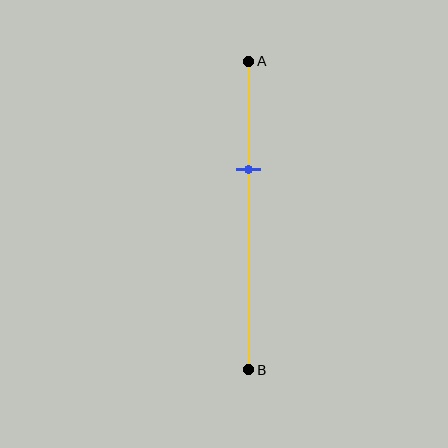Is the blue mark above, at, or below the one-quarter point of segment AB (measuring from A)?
The blue mark is below the one-quarter point of segment AB.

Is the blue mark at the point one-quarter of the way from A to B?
No, the mark is at about 35% from A, not at the 25% one-quarter point.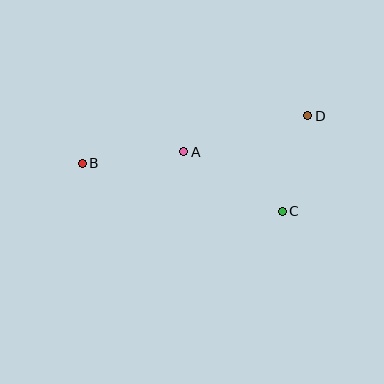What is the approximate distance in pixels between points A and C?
The distance between A and C is approximately 115 pixels.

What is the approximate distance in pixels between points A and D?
The distance between A and D is approximately 129 pixels.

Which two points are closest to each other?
Points C and D are closest to each other.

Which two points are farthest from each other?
Points B and D are farthest from each other.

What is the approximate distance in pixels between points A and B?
The distance between A and B is approximately 102 pixels.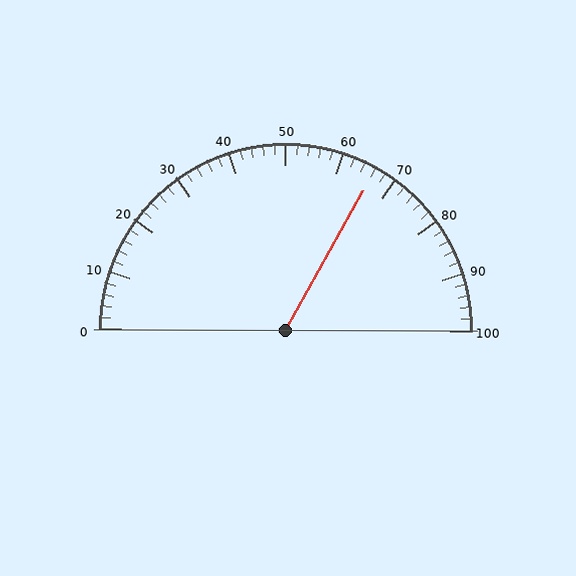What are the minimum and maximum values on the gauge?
The gauge ranges from 0 to 100.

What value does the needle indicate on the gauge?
The needle indicates approximately 66.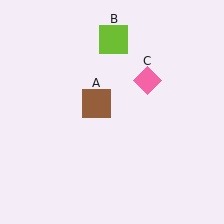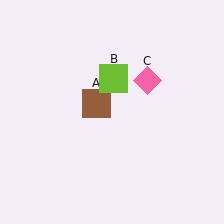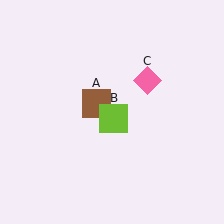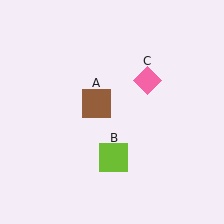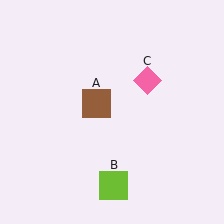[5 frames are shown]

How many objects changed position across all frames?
1 object changed position: lime square (object B).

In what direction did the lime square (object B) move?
The lime square (object B) moved down.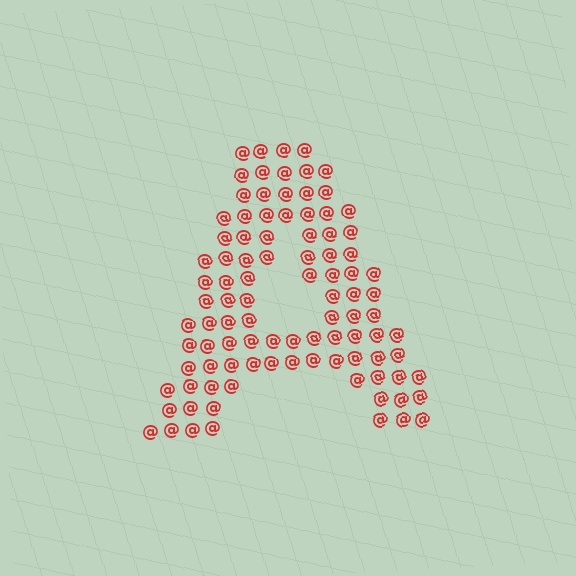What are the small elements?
The small elements are at signs.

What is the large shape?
The large shape is the letter A.